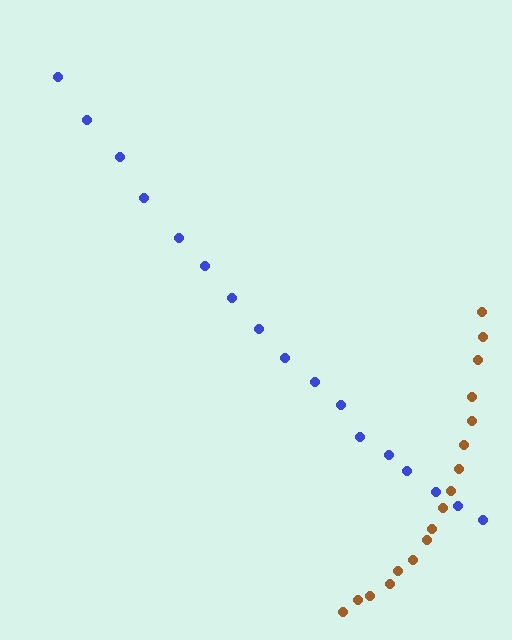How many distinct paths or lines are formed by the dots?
There are 2 distinct paths.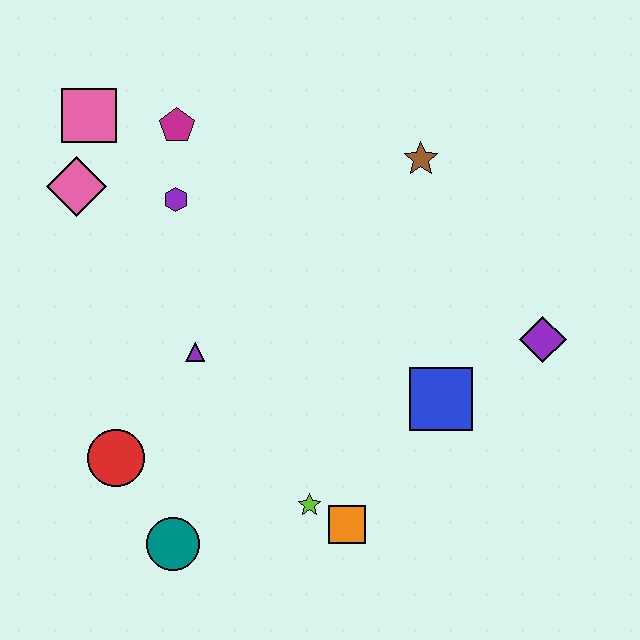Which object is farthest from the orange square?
The pink square is farthest from the orange square.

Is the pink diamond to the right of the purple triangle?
No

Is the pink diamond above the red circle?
Yes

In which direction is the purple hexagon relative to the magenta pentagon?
The purple hexagon is below the magenta pentagon.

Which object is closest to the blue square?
The purple diamond is closest to the blue square.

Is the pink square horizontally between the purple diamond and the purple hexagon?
No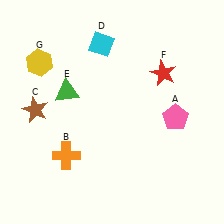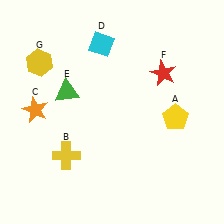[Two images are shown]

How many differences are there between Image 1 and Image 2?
There are 3 differences between the two images.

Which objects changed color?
A changed from pink to yellow. B changed from orange to yellow. C changed from brown to orange.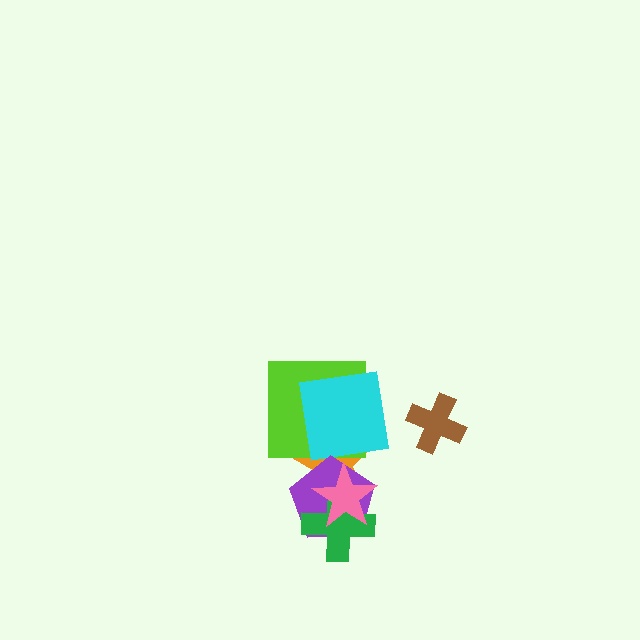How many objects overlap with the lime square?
2 objects overlap with the lime square.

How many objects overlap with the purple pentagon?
3 objects overlap with the purple pentagon.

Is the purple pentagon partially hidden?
Yes, it is partially covered by another shape.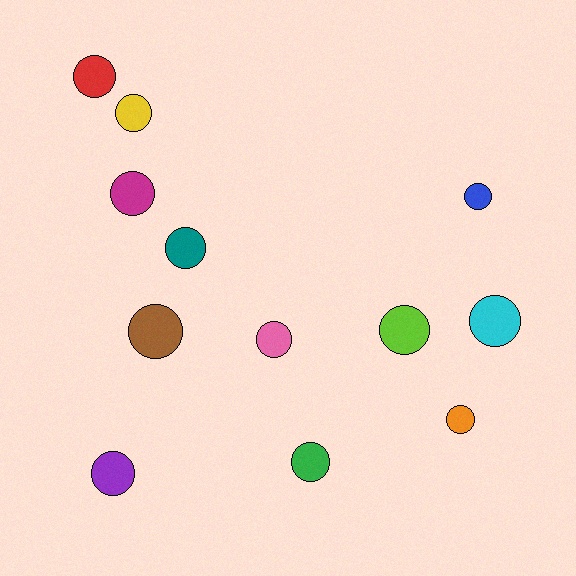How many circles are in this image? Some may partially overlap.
There are 12 circles.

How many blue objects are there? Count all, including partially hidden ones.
There is 1 blue object.